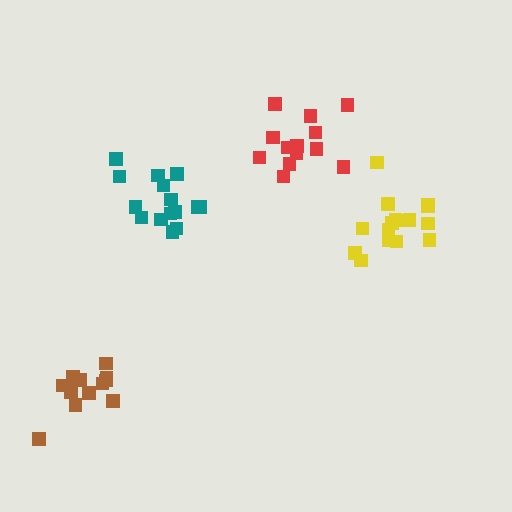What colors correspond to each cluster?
The clusters are colored: red, yellow, teal, brown.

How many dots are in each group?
Group 1: 13 dots, Group 2: 16 dots, Group 3: 15 dots, Group 4: 13 dots (57 total).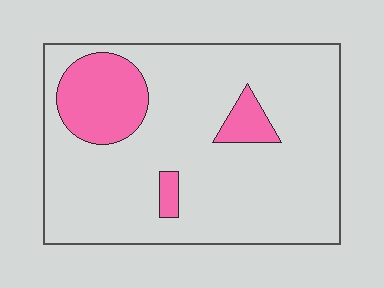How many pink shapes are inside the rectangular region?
3.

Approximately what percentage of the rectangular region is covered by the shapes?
Approximately 15%.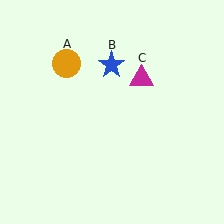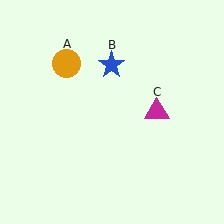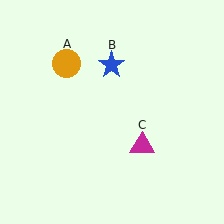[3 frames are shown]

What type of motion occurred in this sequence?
The magenta triangle (object C) rotated clockwise around the center of the scene.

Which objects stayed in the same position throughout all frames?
Orange circle (object A) and blue star (object B) remained stationary.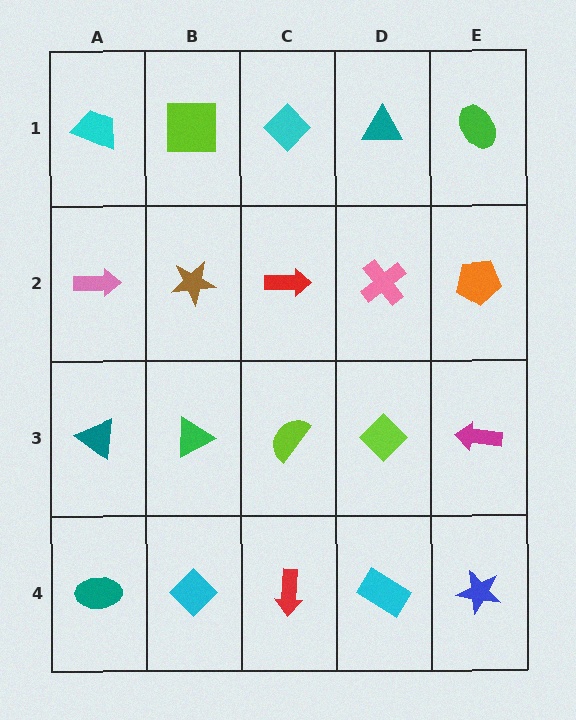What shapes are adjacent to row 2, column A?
A cyan trapezoid (row 1, column A), a teal triangle (row 3, column A), a brown star (row 2, column B).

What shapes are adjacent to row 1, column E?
An orange pentagon (row 2, column E), a teal triangle (row 1, column D).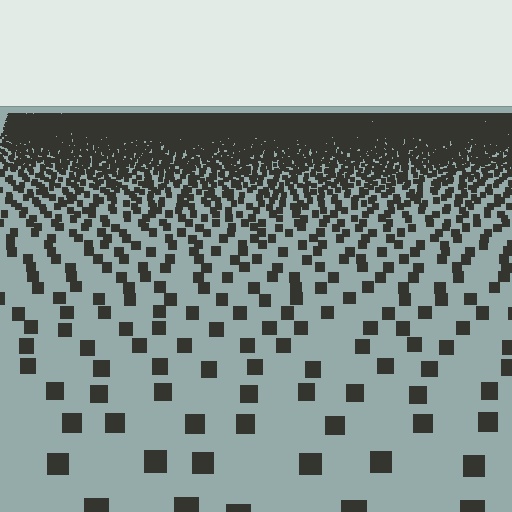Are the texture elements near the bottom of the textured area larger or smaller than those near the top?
Larger. Near the bottom, elements are closer to the viewer and appear at a bigger on-screen size.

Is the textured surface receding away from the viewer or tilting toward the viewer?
The surface is receding away from the viewer. Texture elements get smaller and denser toward the top.